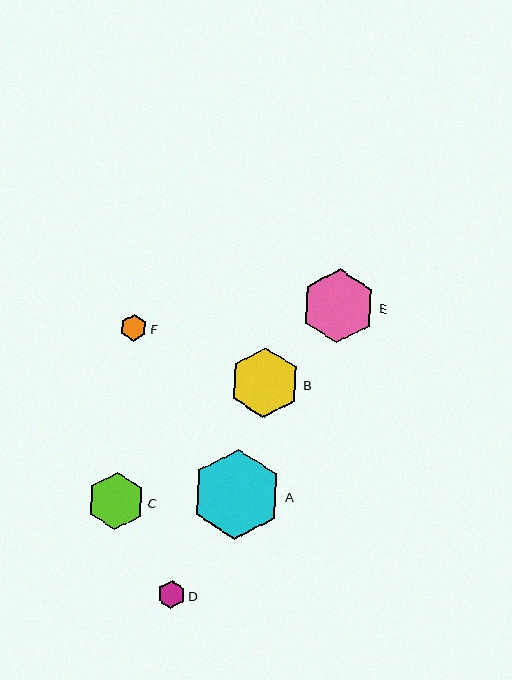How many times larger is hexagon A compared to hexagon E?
Hexagon A is approximately 1.2 times the size of hexagon E.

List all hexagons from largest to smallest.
From largest to smallest: A, E, B, C, D, F.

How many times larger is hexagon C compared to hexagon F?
Hexagon C is approximately 2.2 times the size of hexagon F.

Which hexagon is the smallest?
Hexagon F is the smallest with a size of approximately 27 pixels.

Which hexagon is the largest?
Hexagon A is the largest with a size of approximately 90 pixels.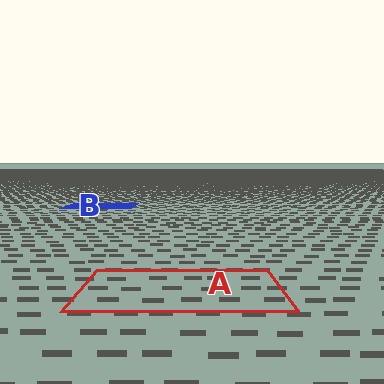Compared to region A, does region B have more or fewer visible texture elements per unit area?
Region B has more texture elements per unit area — they are packed more densely because it is farther away.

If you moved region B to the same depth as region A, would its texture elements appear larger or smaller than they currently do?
They would appear larger. At a closer depth, the same texture elements are projected at a bigger on-screen size.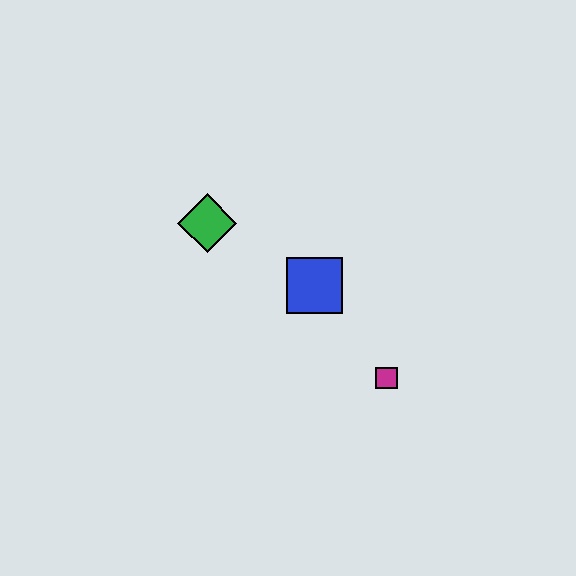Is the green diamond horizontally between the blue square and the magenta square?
No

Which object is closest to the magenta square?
The blue square is closest to the magenta square.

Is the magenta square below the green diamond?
Yes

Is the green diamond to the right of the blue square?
No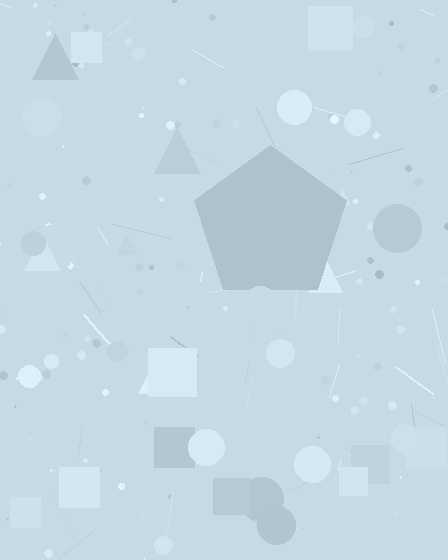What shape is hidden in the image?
A pentagon is hidden in the image.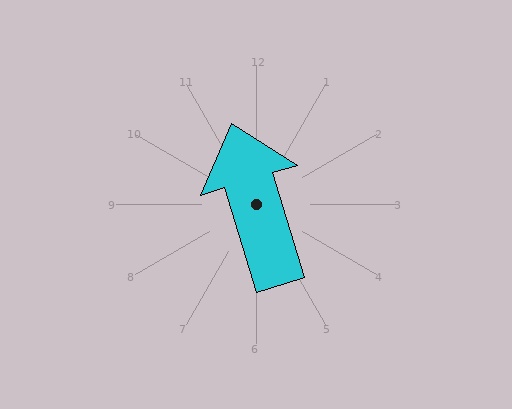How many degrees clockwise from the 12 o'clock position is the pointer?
Approximately 343 degrees.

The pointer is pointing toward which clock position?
Roughly 11 o'clock.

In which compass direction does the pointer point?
North.